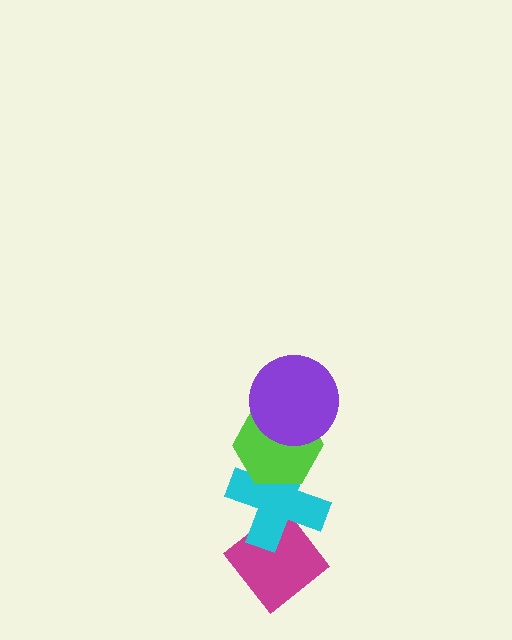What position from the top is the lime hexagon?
The lime hexagon is 2nd from the top.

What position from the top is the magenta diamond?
The magenta diamond is 4th from the top.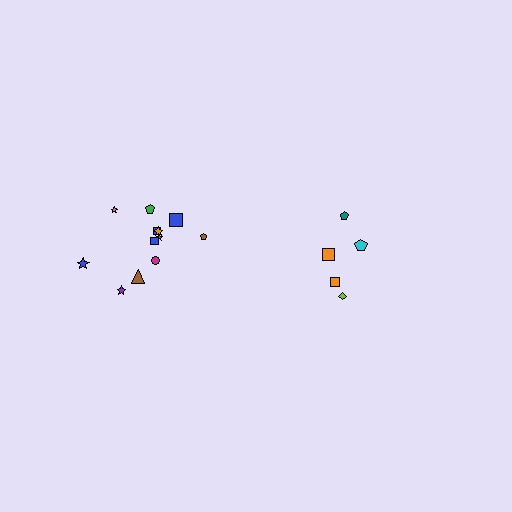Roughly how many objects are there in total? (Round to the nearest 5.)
Roughly 15 objects in total.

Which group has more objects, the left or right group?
The left group.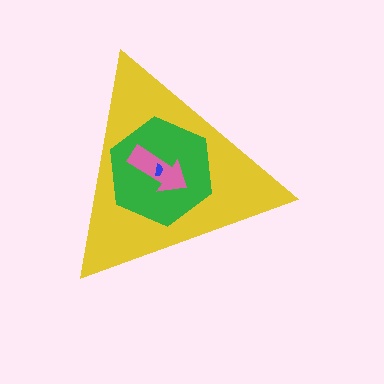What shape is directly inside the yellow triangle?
The green hexagon.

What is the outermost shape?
The yellow triangle.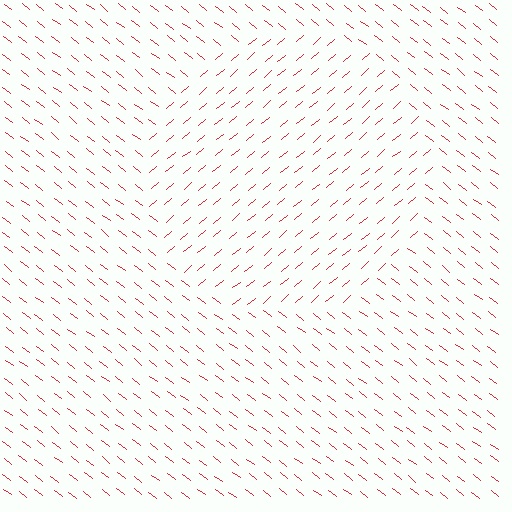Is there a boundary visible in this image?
Yes, there is a texture boundary formed by a change in line orientation.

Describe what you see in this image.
The image is filled with small red line segments. A circle region in the image has lines oriented differently from the surrounding lines, creating a visible texture boundary.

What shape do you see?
I see a circle.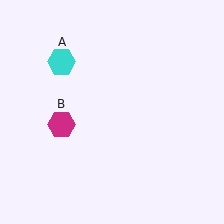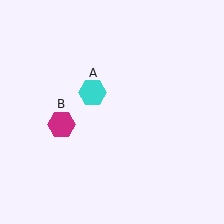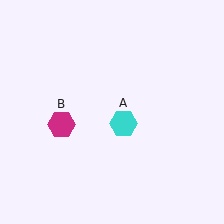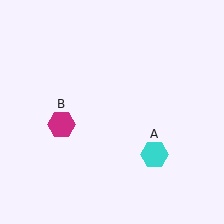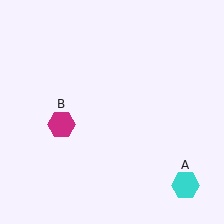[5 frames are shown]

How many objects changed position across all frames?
1 object changed position: cyan hexagon (object A).